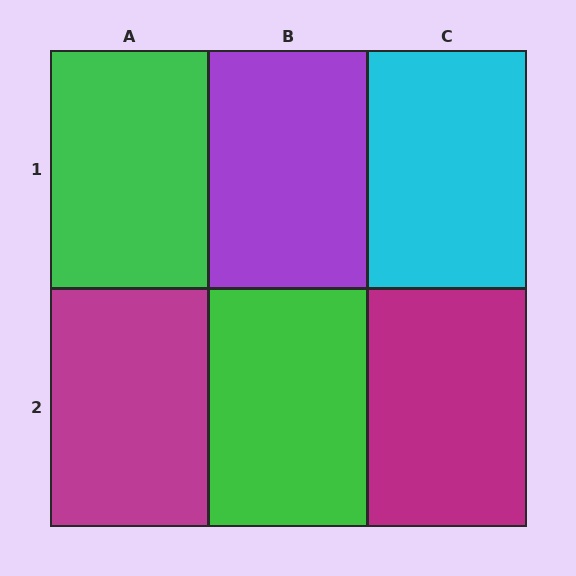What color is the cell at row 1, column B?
Purple.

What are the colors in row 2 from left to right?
Magenta, green, magenta.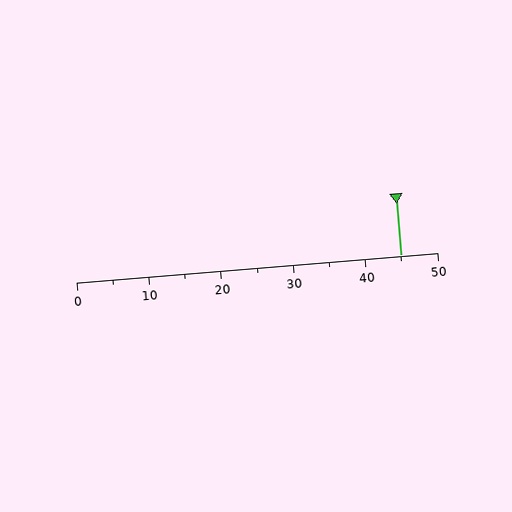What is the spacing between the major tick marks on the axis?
The major ticks are spaced 10 apart.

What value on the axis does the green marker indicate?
The marker indicates approximately 45.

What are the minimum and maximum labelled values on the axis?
The axis runs from 0 to 50.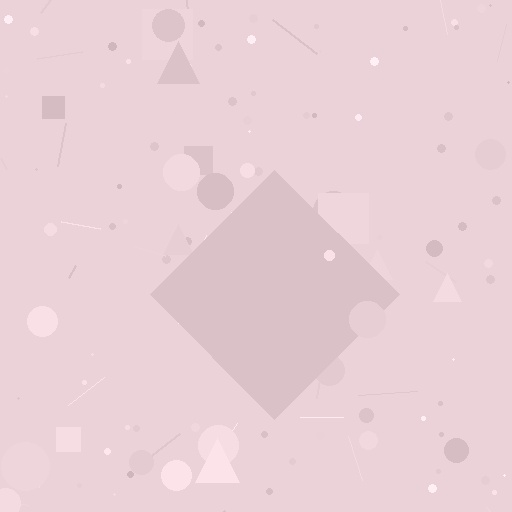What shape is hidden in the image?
A diamond is hidden in the image.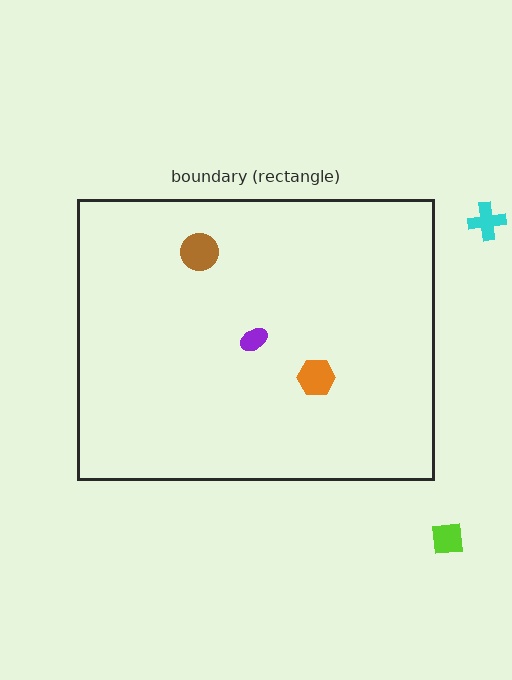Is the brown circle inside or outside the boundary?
Inside.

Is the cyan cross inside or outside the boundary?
Outside.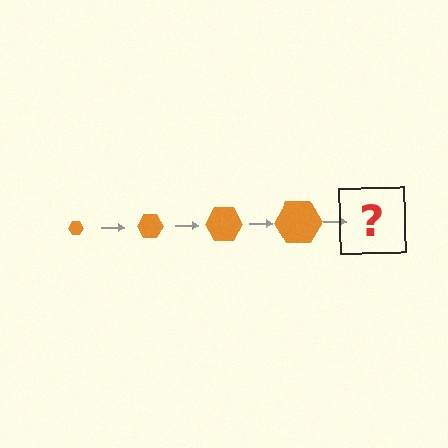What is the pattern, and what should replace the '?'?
The pattern is that the hexagon gets progressively larger each step. The '?' should be an orange hexagon, larger than the previous one.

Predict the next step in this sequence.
The next step is an orange hexagon, larger than the previous one.